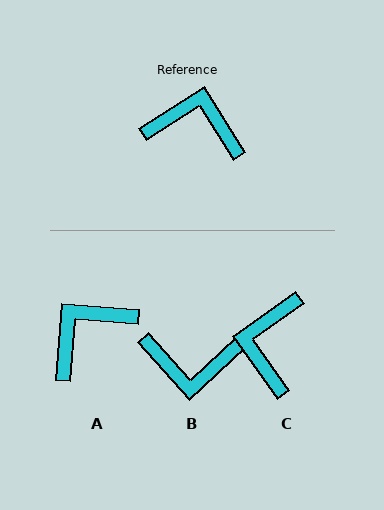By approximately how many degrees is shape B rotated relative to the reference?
Approximately 170 degrees clockwise.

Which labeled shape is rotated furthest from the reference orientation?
B, about 170 degrees away.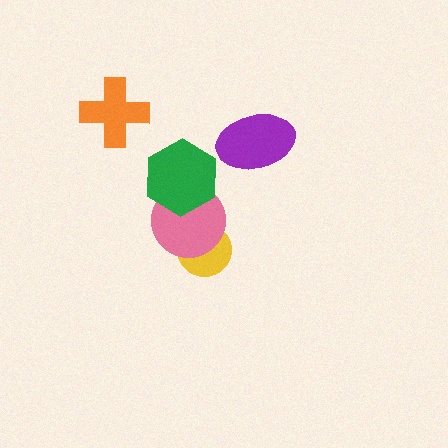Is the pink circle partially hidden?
Yes, it is partially covered by another shape.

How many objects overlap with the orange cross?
0 objects overlap with the orange cross.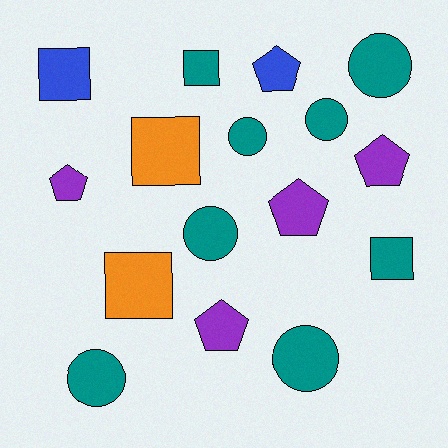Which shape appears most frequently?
Circle, with 6 objects.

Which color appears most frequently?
Teal, with 8 objects.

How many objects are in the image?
There are 16 objects.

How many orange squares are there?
There are 2 orange squares.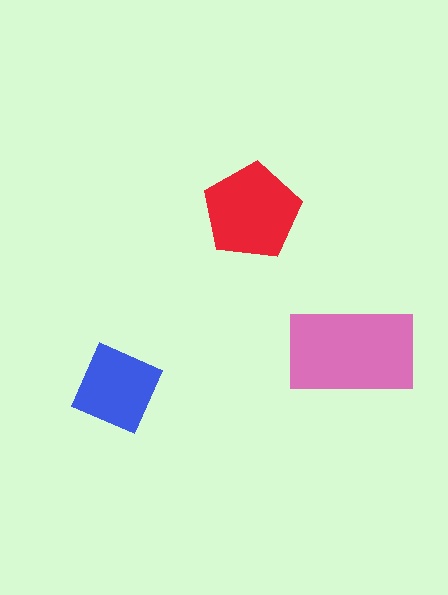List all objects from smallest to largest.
The blue diamond, the red pentagon, the pink rectangle.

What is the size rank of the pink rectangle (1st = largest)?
1st.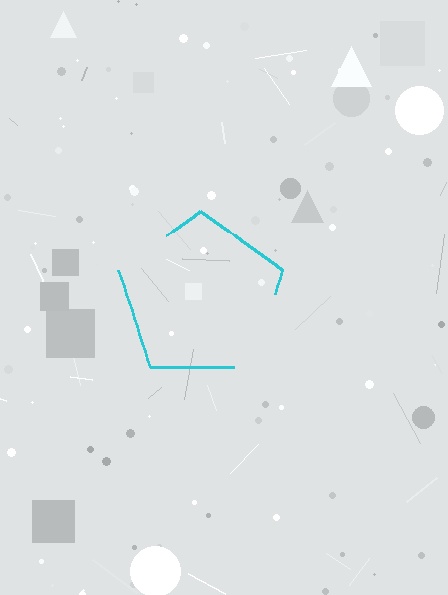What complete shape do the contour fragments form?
The contour fragments form a pentagon.